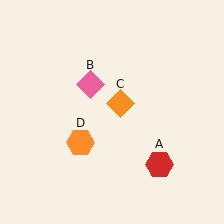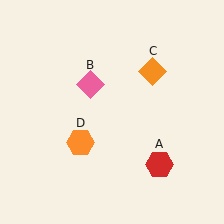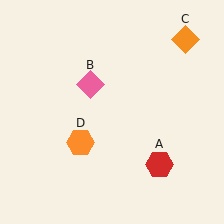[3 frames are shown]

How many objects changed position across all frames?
1 object changed position: orange diamond (object C).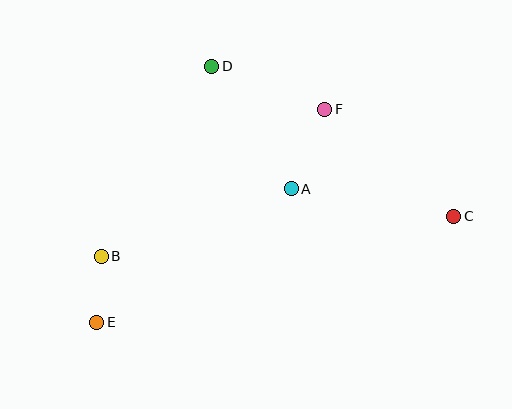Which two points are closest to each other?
Points B and E are closest to each other.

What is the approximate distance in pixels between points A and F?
The distance between A and F is approximately 87 pixels.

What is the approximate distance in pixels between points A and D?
The distance between A and D is approximately 147 pixels.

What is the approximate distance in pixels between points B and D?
The distance between B and D is approximately 220 pixels.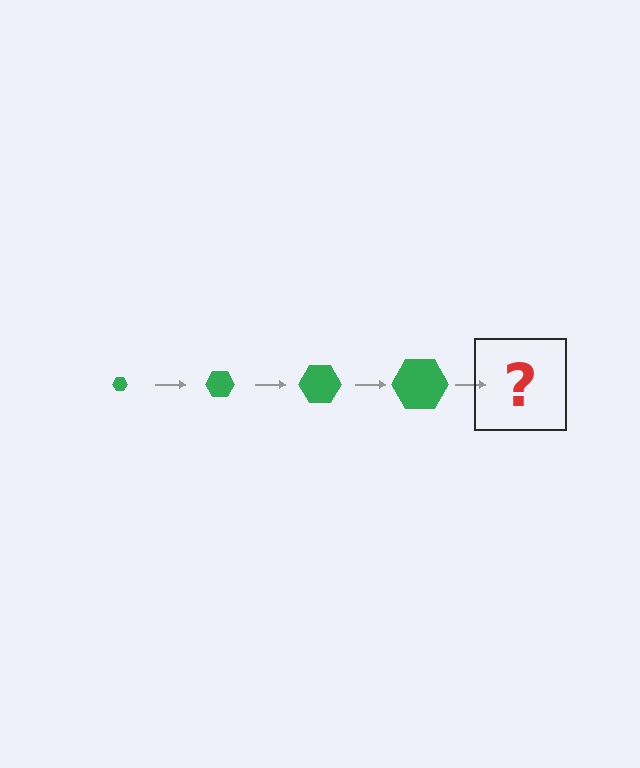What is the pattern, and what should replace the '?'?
The pattern is that the hexagon gets progressively larger each step. The '?' should be a green hexagon, larger than the previous one.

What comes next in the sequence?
The next element should be a green hexagon, larger than the previous one.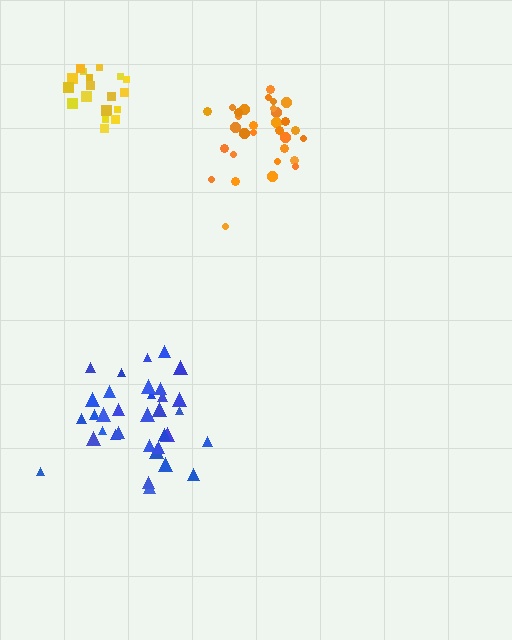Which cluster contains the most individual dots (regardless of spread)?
Blue (34).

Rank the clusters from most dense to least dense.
yellow, orange, blue.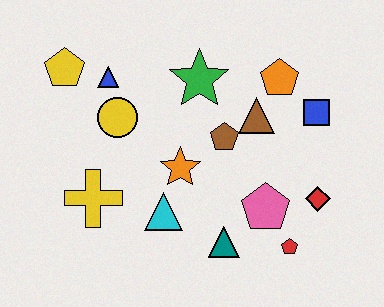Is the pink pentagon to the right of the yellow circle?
Yes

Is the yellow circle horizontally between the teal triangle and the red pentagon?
No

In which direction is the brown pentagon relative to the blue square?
The brown pentagon is to the left of the blue square.